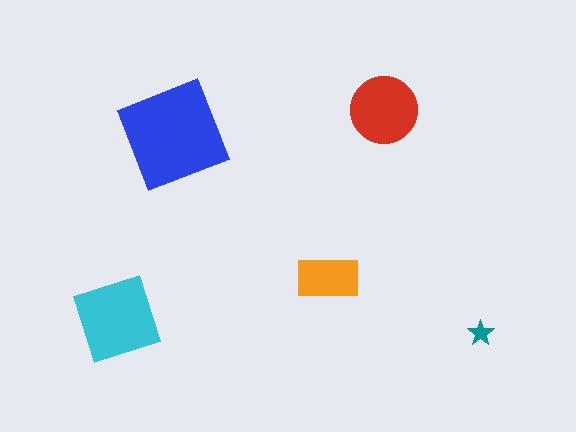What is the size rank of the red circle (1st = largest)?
3rd.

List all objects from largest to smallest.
The blue square, the cyan diamond, the red circle, the orange rectangle, the teal star.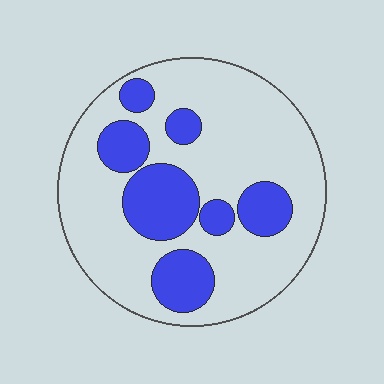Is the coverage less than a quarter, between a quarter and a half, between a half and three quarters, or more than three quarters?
Between a quarter and a half.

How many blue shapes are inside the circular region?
7.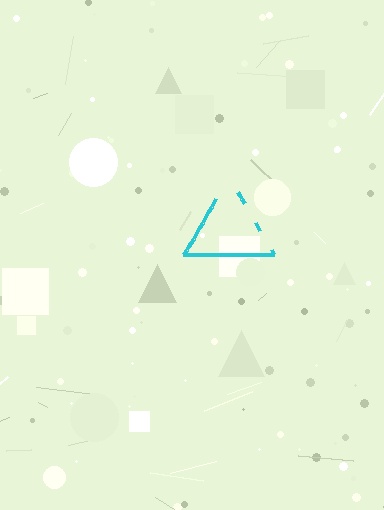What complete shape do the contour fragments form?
The contour fragments form a triangle.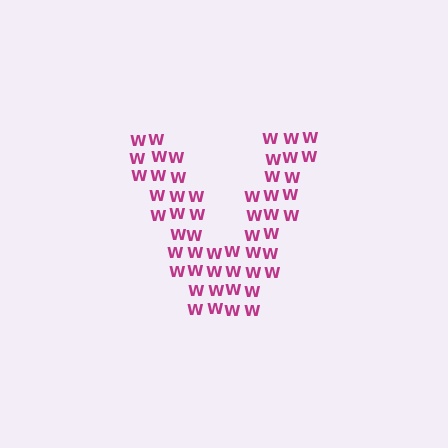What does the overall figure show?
The overall figure shows the letter V.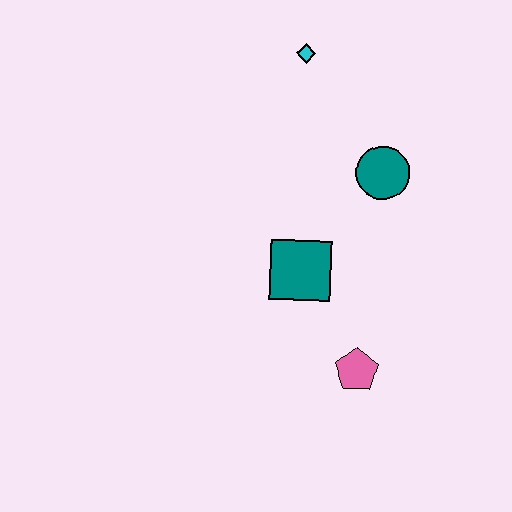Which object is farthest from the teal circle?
The pink pentagon is farthest from the teal circle.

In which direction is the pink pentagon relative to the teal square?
The pink pentagon is below the teal square.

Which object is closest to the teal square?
The pink pentagon is closest to the teal square.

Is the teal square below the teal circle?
Yes